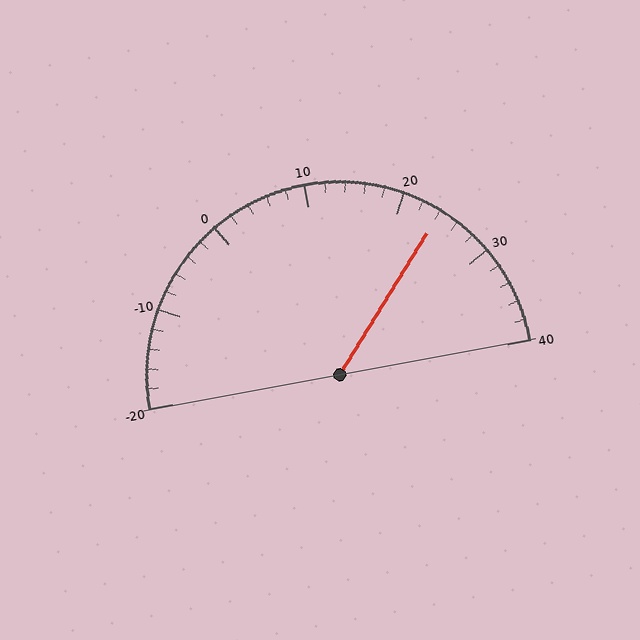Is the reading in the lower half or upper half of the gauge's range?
The reading is in the upper half of the range (-20 to 40).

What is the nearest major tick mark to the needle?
The nearest major tick mark is 20.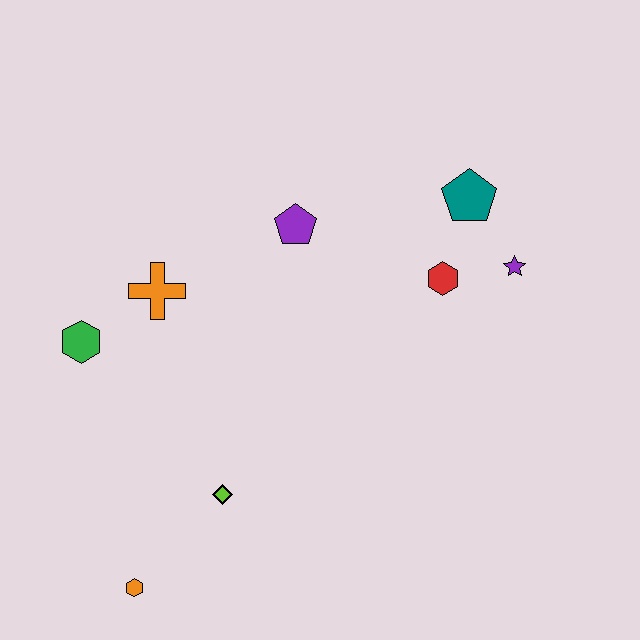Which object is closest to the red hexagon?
The purple star is closest to the red hexagon.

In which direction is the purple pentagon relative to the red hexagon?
The purple pentagon is to the left of the red hexagon.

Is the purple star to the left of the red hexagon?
No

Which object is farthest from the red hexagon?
The orange hexagon is farthest from the red hexagon.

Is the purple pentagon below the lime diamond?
No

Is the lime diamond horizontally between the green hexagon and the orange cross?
No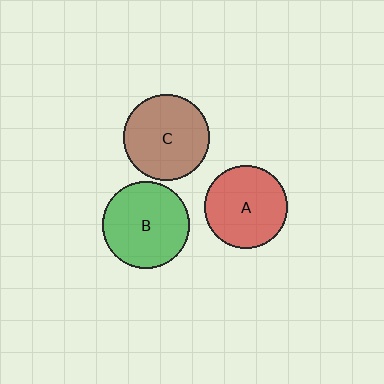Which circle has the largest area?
Circle B (green).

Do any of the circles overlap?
No, none of the circles overlap.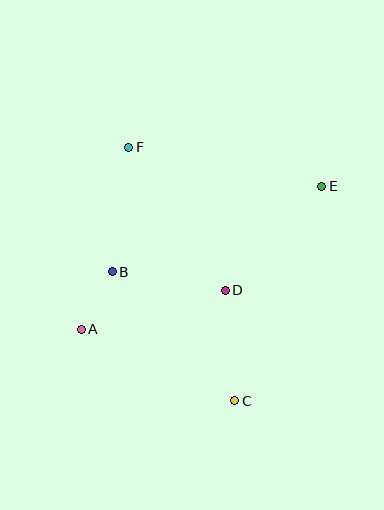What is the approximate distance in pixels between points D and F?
The distance between D and F is approximately 173 pixels.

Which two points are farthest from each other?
Points A and E are farthest from each other.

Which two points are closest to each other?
Points A and B are closest to each other.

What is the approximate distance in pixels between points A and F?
The distance between A and F is approximately 188 pixels.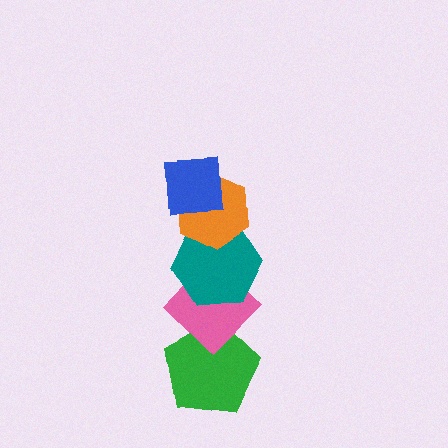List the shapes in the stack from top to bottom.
From top to bottom: the blue square, the orange hexagon, the teal hexagon, the pink diamond, the green pentagon.